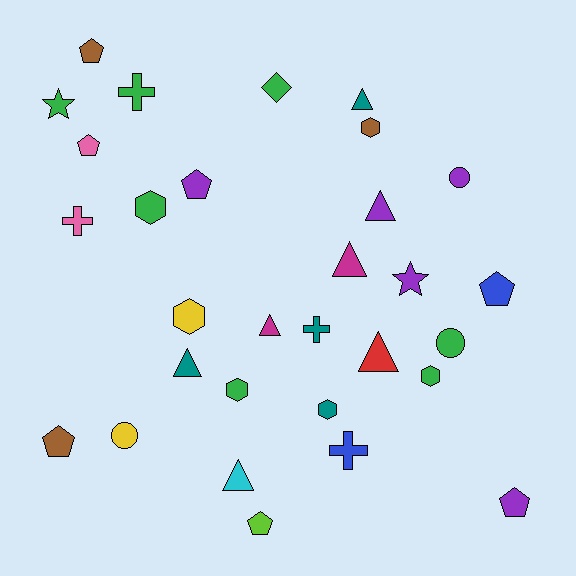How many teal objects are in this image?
There are 4 teal objects.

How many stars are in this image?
There are 2 stars.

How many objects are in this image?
There are 30 objects.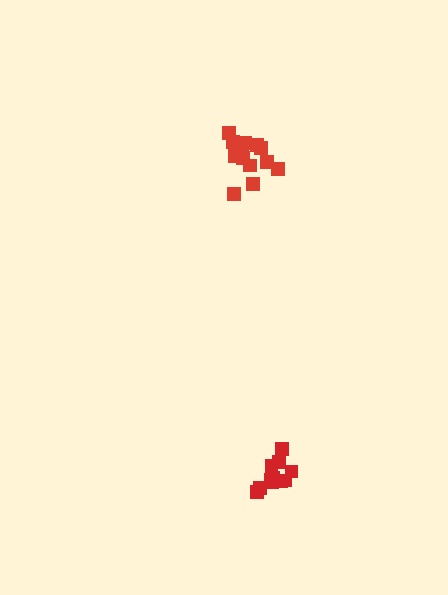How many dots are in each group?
Group 1: 11 dots, Group 2: 14 dots (25 total).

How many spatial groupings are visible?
There are 2 spatial groupings.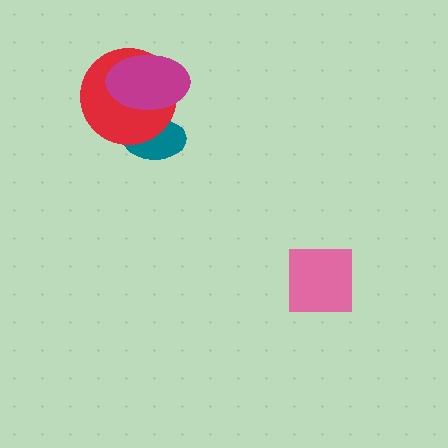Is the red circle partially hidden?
Yes, it is partially covered by another shape.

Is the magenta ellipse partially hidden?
No, no other shape covers it.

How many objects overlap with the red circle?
2 objects overlap with the red circle.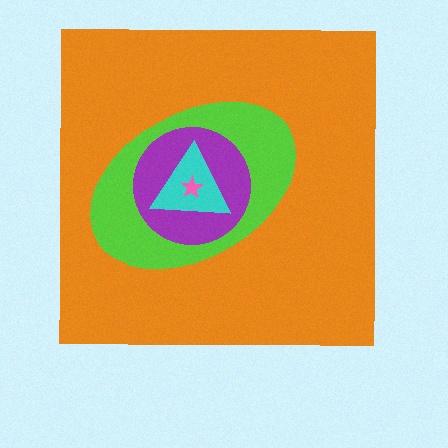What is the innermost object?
The pink star.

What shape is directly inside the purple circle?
The cyan triangle.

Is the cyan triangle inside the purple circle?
Yes.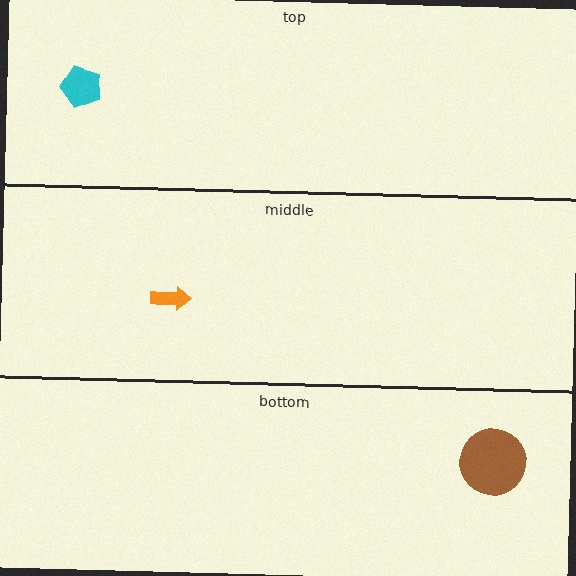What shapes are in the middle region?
The orange arrow.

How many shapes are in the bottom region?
1.